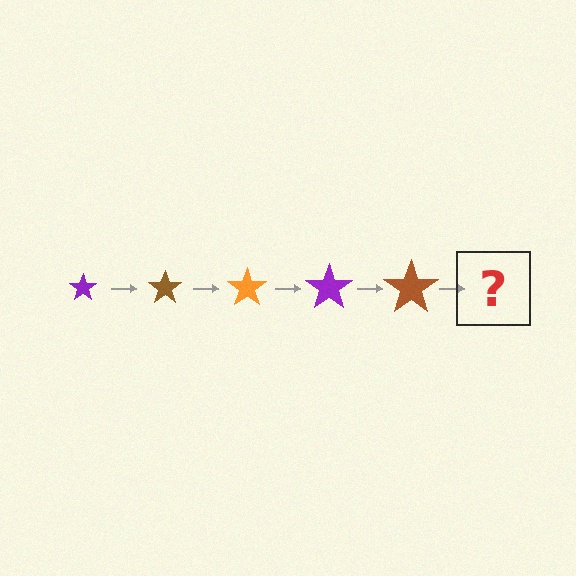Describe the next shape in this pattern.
It should be an orange star, larger than the previous one.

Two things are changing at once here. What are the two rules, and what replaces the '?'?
The two rules are that the star grows larger each step and the color cycles through purple, brown, and orange. The '?' should be an orange star, larger than the previous one.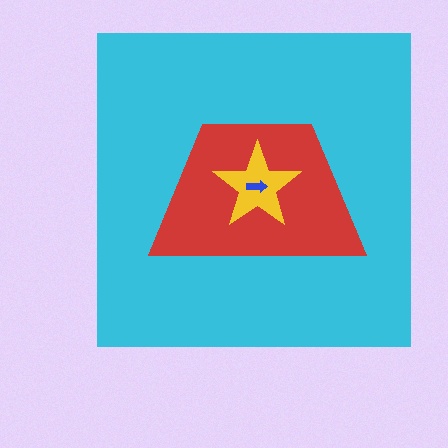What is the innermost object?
The blue arrow.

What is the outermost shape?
The cyan square.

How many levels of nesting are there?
4.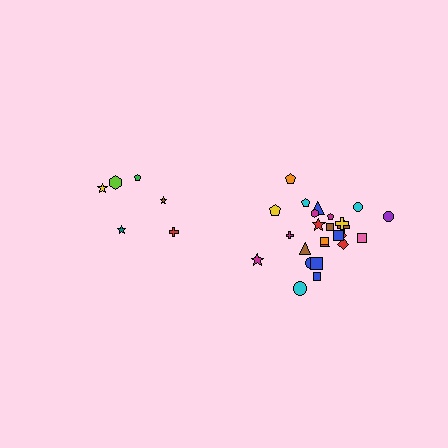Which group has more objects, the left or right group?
The right group.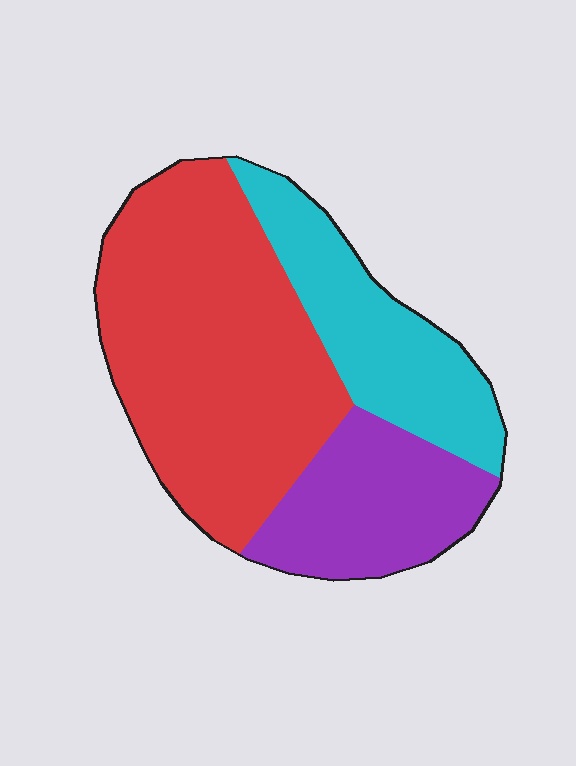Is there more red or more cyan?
Red.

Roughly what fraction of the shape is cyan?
Cyan takes up about one quarter (1/4) of the shape.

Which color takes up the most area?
Red, at roughly 55%.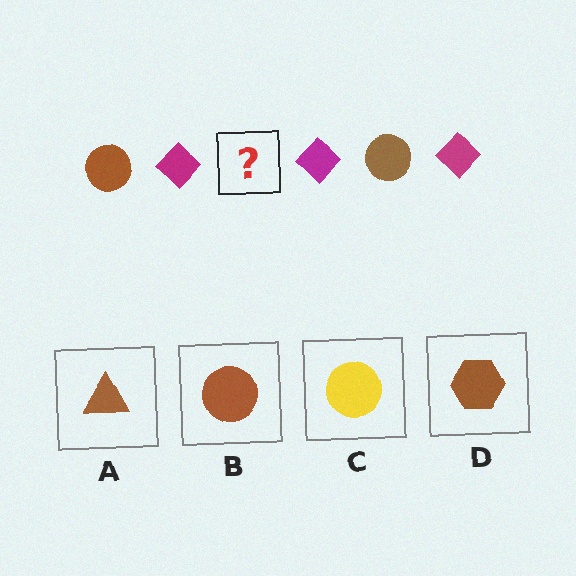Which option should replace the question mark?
Option B.